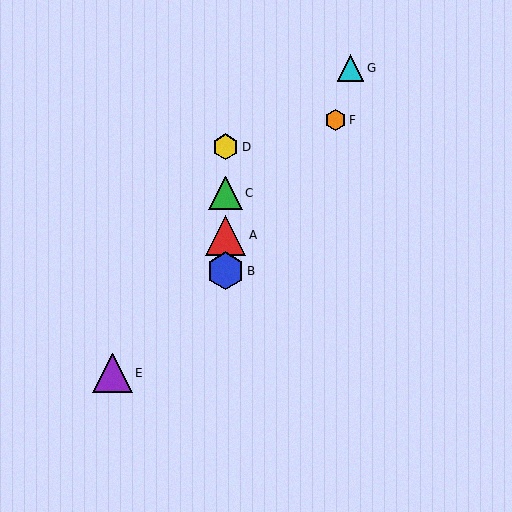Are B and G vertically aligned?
No, B is at x≈226 and G is at x≈350.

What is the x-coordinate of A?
Object A is at x≈226.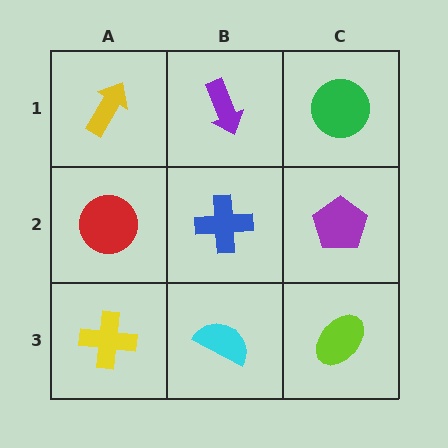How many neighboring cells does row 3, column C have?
2.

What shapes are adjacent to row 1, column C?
A purple pentagon (row 2, column C), a purple arrow (row 1, column B).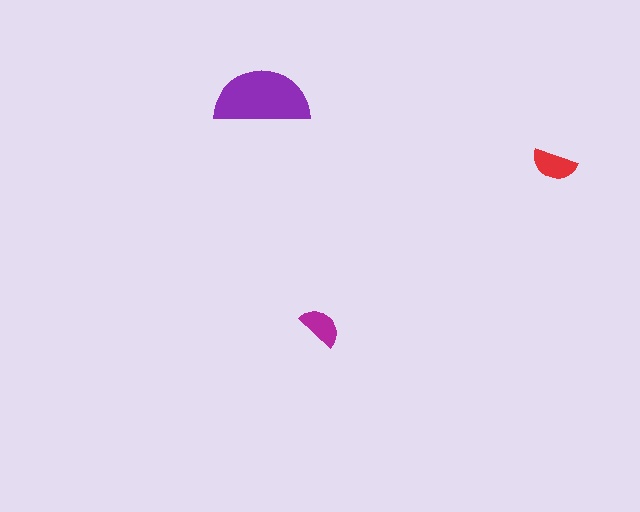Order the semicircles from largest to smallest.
the purple one, the red one, the magenta one.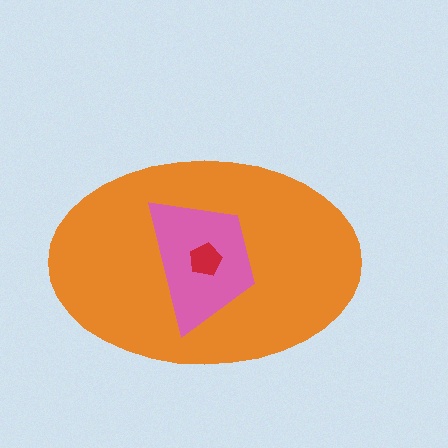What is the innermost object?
The red pentagon.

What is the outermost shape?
The orange ellipse.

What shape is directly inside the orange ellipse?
The pink trapezoid.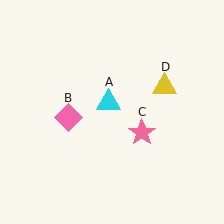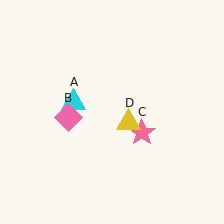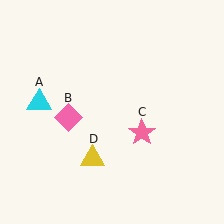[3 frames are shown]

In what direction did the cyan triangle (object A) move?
The cyan triangle (object A) moved left.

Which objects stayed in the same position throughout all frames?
Pink diamond (object B) and pink star (object C) remained stationary.